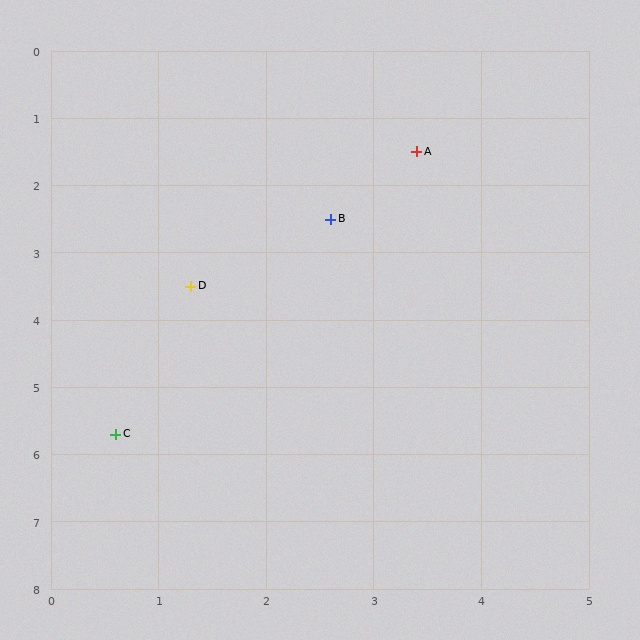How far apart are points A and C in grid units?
Points A and C are about 5.0 grid units apart.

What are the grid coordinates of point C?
Point C is at approximately (0.6, 5.7).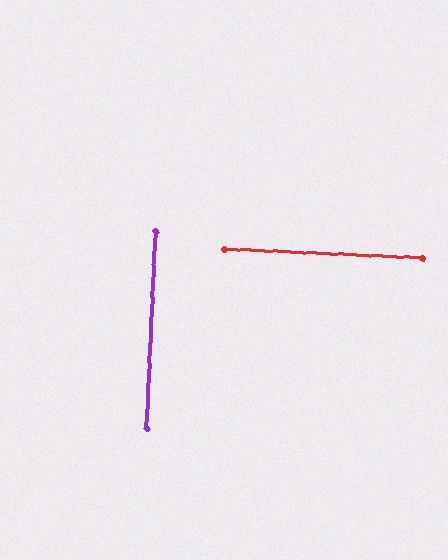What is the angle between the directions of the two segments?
Approximately 90 degrees.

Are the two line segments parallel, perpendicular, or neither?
Perpendicular — they meet at approximately 90°.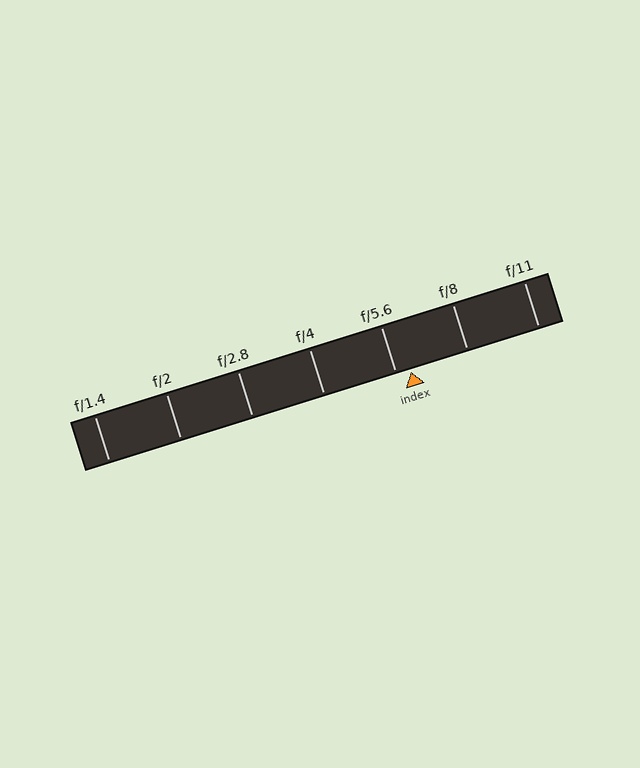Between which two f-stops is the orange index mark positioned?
The index mark is between f/5.6 and f/8.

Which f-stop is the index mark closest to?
The index mark is closest to f/5.6.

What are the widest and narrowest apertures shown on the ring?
The widest aperture shown is f/1.4 and the narrowest is f/11.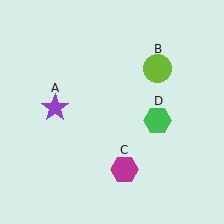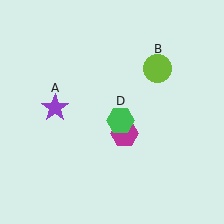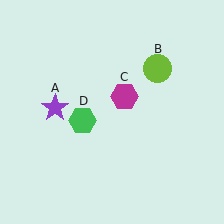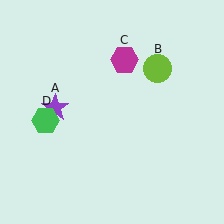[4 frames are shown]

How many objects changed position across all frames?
2 objects changed position: magenta hexagon (object C), green hexagon (object D).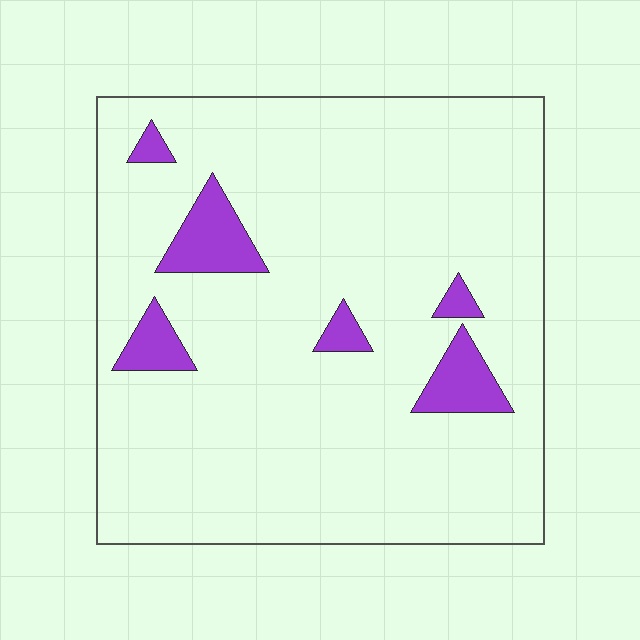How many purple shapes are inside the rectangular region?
6.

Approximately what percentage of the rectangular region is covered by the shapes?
Approximately 10%.